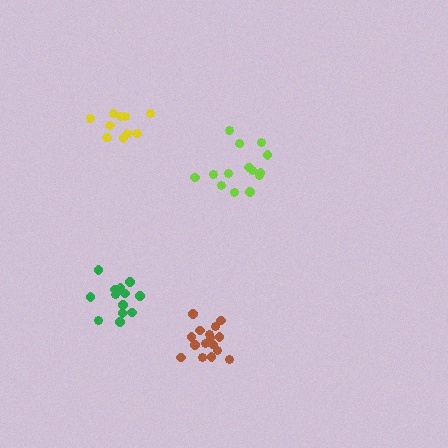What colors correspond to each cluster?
The clusters are colored: brown, lime, yellow, green.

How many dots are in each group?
Group 1: 16 dots, Group 2: 14 dots, Group 3: 10 dots, Group 4: 13 dots (53 total).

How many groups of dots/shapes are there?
There are 4 groups.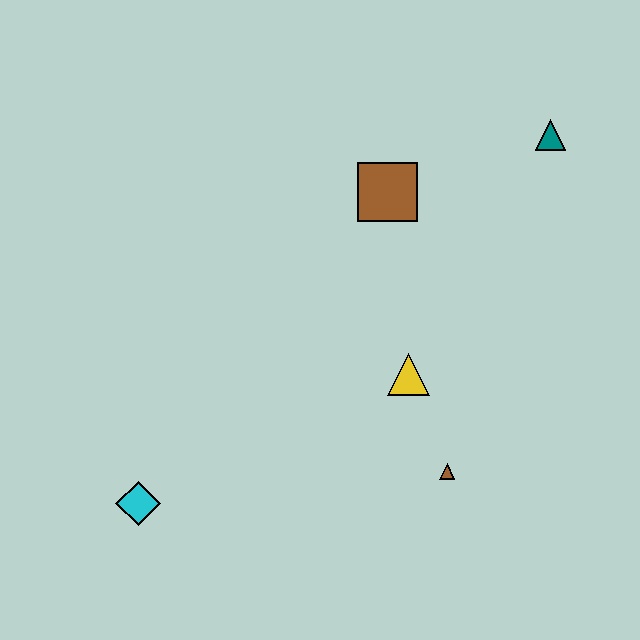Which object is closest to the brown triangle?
The yellow triangle is closest to the brown triangle.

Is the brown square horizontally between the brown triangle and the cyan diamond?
Yes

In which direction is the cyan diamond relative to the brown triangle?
The cyan diamond is to the left of the brown triangle.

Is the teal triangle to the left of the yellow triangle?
No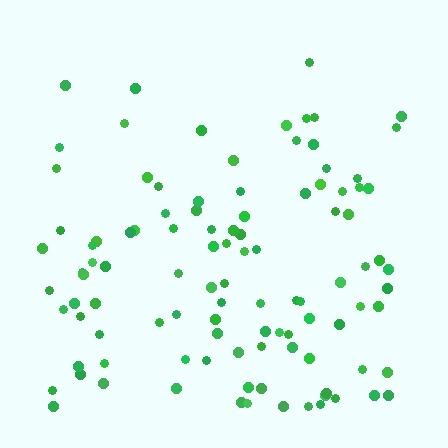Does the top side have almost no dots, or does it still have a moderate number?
Still a moderate number, just noticeably fewer than the bottom.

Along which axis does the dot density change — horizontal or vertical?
Vertical.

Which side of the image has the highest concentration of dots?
The bottom.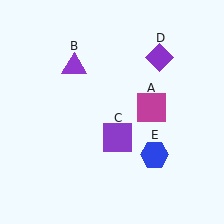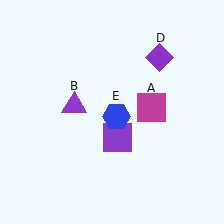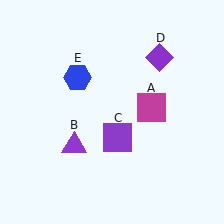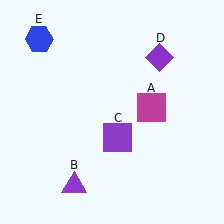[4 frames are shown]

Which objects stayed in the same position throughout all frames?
Magenta square (object A) and purple square (object C) and purple diamond (object D) remained stationary.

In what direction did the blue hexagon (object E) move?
The blue hexagon (object E) moved up and to the left.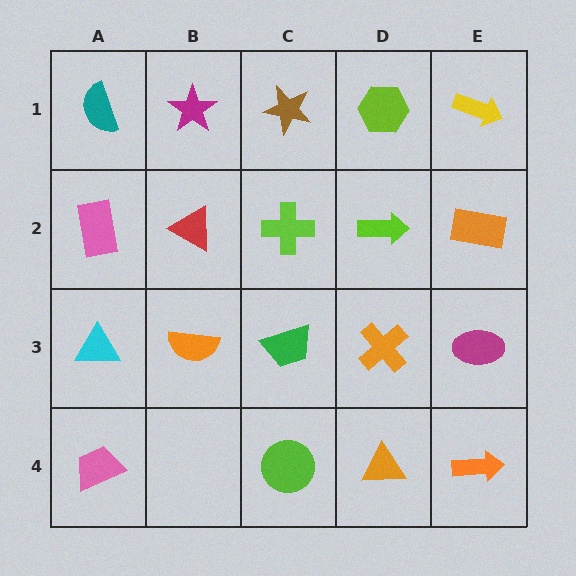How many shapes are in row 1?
5 shapes.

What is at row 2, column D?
A lime arrow.